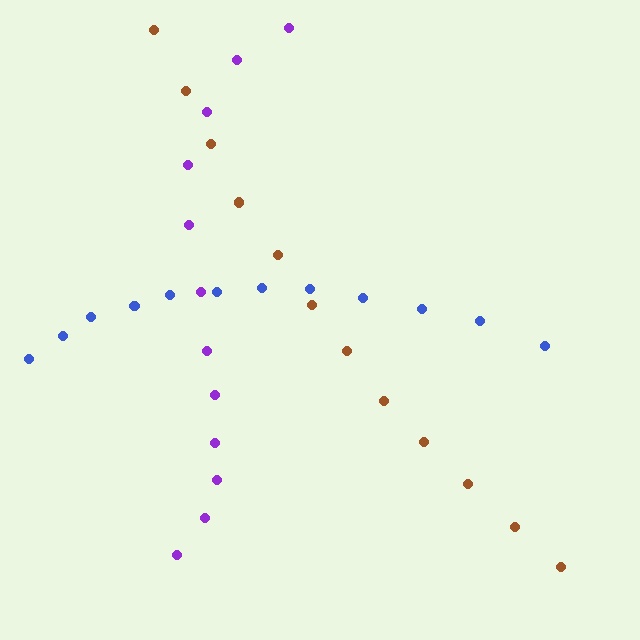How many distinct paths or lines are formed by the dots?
There are 3 distinct paths.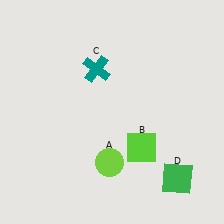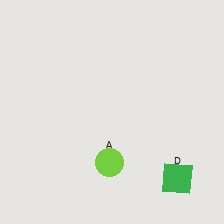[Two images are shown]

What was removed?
The teal cross (C), the lime square (B) were removed in Image 2.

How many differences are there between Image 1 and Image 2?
There are 2 differences between the two images.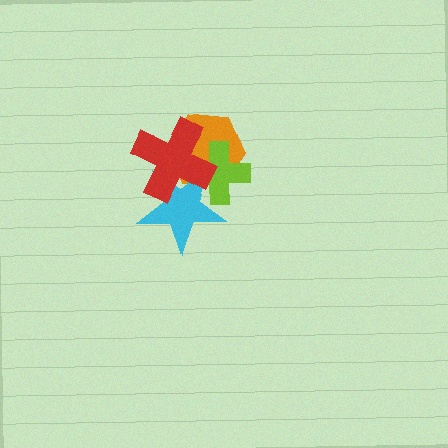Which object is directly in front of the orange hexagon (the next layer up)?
The lime cross is directly in front of the orange hexagon.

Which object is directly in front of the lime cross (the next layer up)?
The cyan star is directly in front of the lime cross.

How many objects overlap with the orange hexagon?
3 objects overlap with the orange hexagon.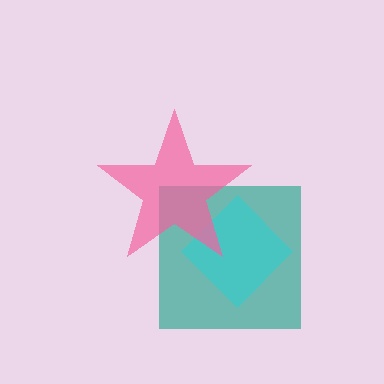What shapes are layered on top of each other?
The layered shapes are: a teal square, a cyan diamond, a pink star.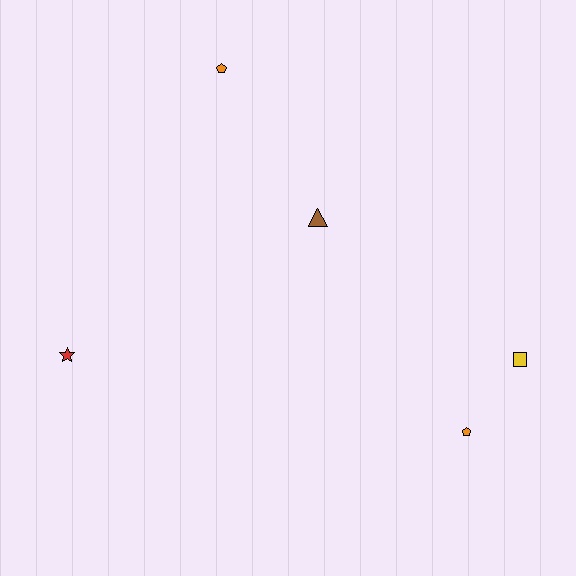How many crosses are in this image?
There are no crosses.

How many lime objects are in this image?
There are no lime objects.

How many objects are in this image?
There are 5 objects.